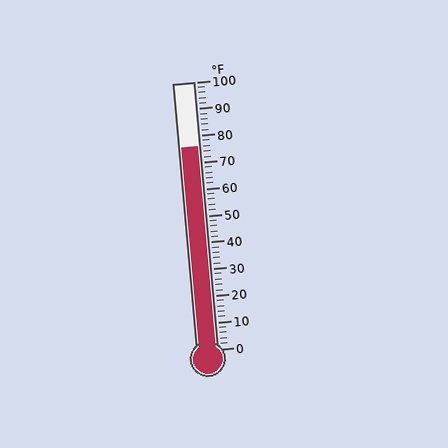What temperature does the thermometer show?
The thermometer shows approximately 76°F.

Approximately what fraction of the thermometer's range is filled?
The thermometer is filled to approximately 75% of its range.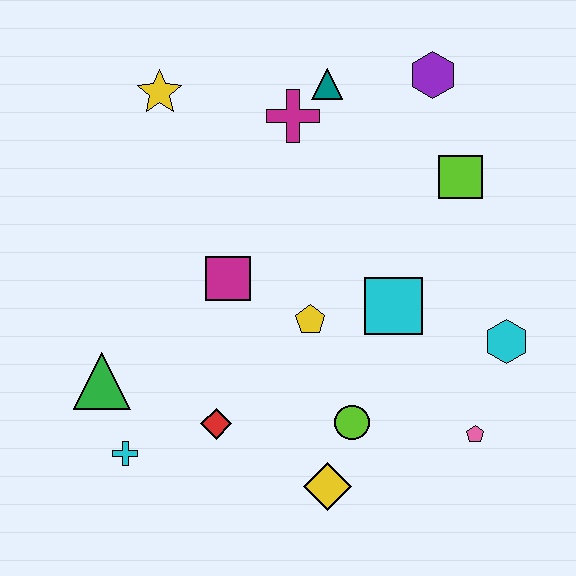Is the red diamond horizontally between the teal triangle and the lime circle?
No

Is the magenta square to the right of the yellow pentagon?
No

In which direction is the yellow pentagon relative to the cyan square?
The yellow pentagon is to the left of the cyan square.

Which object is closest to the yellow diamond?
The lime circle is closest to the yellow diamond.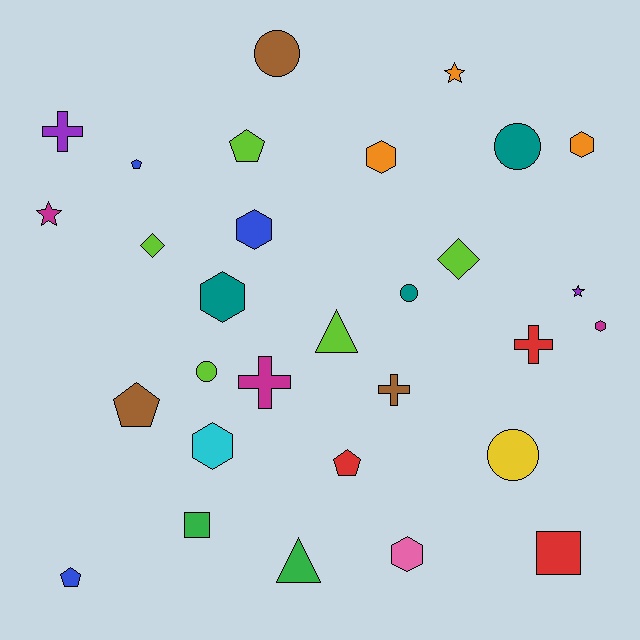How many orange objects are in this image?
There are 3 orange objects.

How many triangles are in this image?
There are 2 triangles.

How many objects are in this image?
There are 30 objects.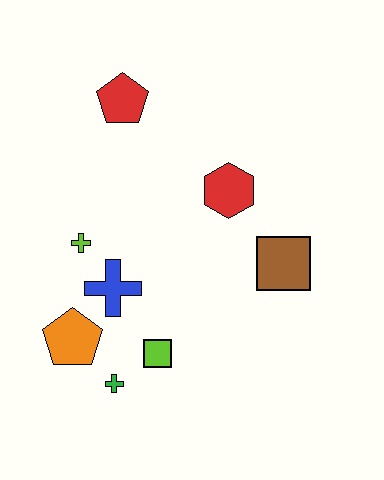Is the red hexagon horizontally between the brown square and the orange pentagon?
Yes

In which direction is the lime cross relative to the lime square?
The lime cross is above the lime square.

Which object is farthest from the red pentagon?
The green cross is farthest from the red pentagon.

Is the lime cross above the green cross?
Yes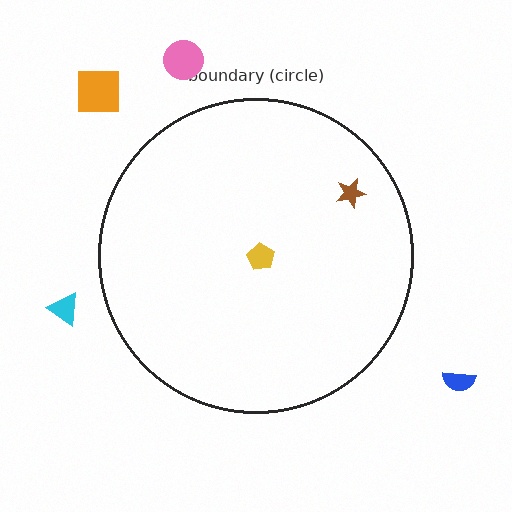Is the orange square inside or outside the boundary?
Outside.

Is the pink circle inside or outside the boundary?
Outside.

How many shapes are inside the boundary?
2 inside, 4 outside.